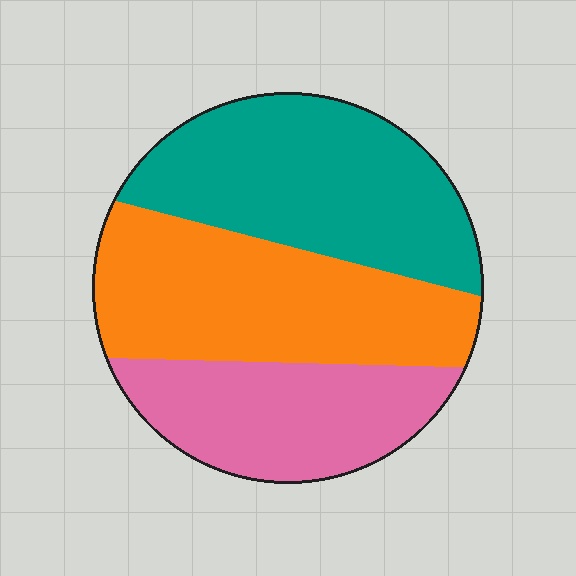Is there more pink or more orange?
Orange.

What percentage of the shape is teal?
Teal takes up between a quarter and a half of the shape.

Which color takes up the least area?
Pink, at roughly 25%.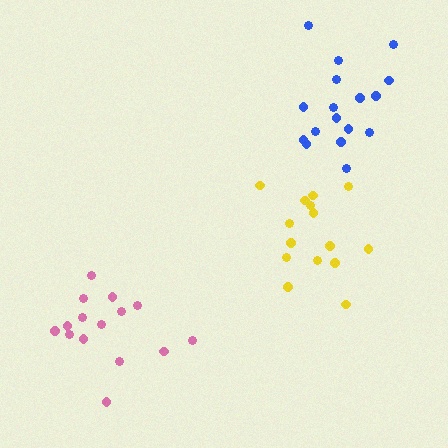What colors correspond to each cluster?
The clusters are colored: pink, blue, yellow.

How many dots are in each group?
Group 1: 15 dots, Group 2: 17 dots, Group 3: 15 dots (47 total).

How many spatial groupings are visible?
There are 3 spatial groupings.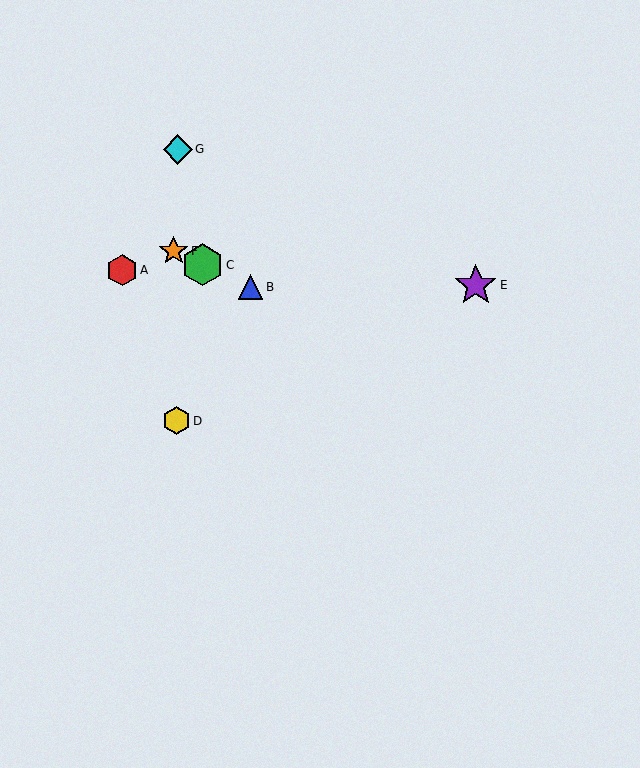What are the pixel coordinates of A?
Object A is at (122, 270).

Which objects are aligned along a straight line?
Objects B, C, F are aligned along a straight line.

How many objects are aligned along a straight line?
3 objects (B, C, F) are aligned along a straight line.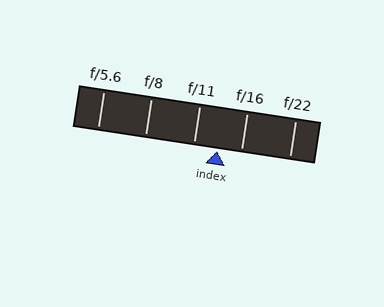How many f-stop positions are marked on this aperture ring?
There are 5 f-stop positions marked.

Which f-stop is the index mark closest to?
The index mark is closest to f/16.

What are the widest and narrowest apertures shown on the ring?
The widest aperture shown is f/5.6 and the narrowest is f/22.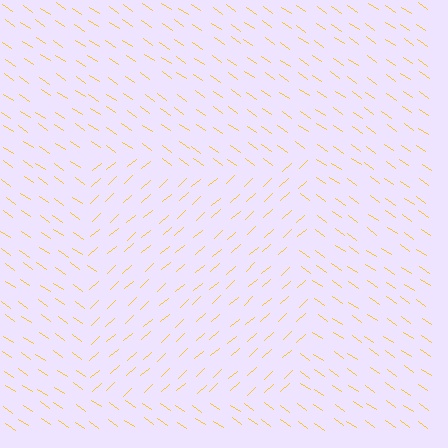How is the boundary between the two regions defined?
The boundary is defined purely by a change in line orientation (approximately 77 degrees difference). All lines are the same color and thickness.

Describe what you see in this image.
The image is filled with small yellow line segments. A rectangle region in the image has lines oriented differently from the surrounding lines, creating a visible texture boundary.